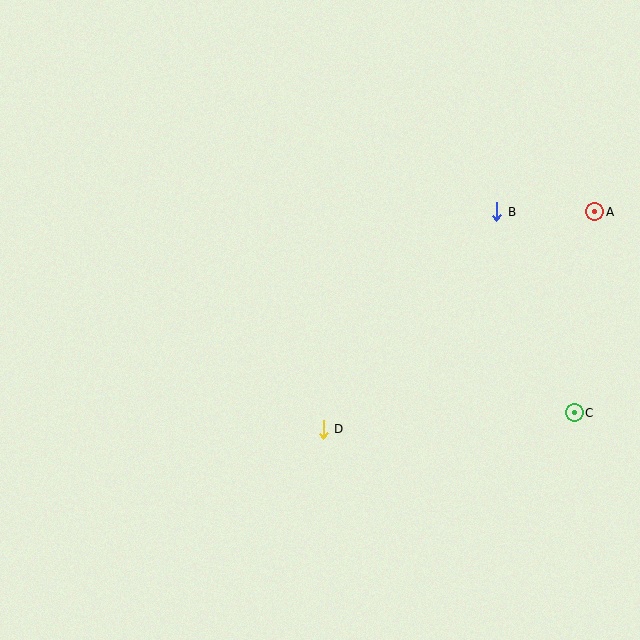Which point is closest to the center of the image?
Point D at (323, 429) is closest to the center.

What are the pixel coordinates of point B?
Point B is at (497, 212).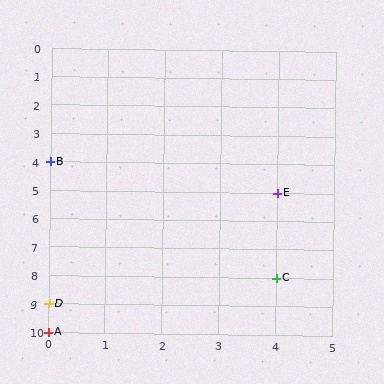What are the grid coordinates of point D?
Point D is at grid coordinates (0, 9).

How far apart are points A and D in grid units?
Points A and D are 1 row apart.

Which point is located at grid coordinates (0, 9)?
Point D is at (0, 9).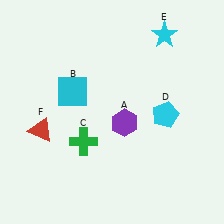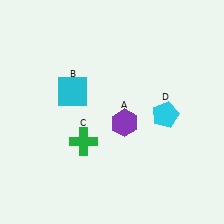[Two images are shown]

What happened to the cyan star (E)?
The cyan star (E) was removed in Image 2. It was in the top-right area of Image 1.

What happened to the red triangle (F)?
The red triangle (F) was removed in Image 2. It was in the bottom-left area of Image 1.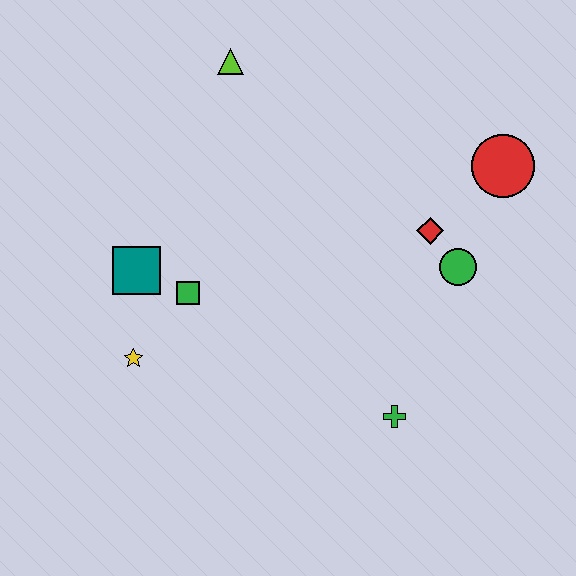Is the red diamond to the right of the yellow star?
Yes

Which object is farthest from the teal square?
The red circle is farthest from the teal square.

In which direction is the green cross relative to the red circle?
The green cross is below the red circle.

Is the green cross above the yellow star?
No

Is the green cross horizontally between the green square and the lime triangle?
No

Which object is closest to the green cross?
The green circle is closest to the green cross.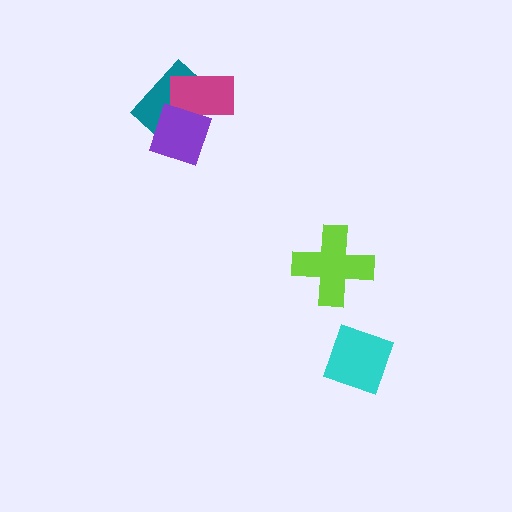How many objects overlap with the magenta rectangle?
2 objects overlap with the magenta rectangle.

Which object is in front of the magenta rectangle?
The purple diamond is in front of the magenta rectangle.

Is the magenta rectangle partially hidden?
Yes, it is partially covered by another shape.